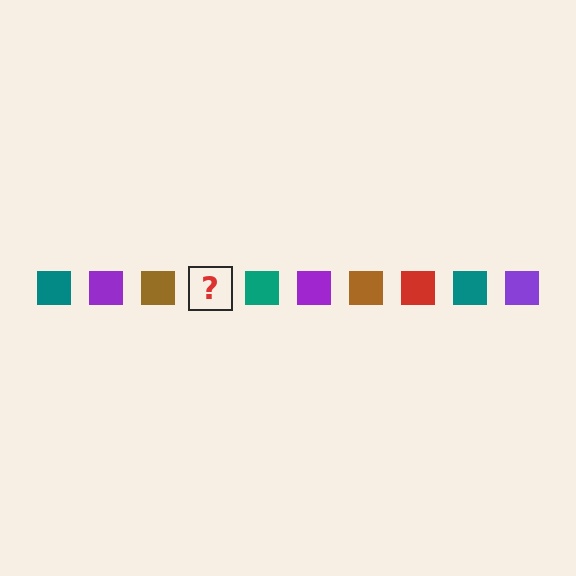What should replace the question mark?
The question mark should be replaced with a red square.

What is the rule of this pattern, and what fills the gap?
The rule is that the pattern cycles through teal, purple, brown, red squares. The gap should be filled with a red square.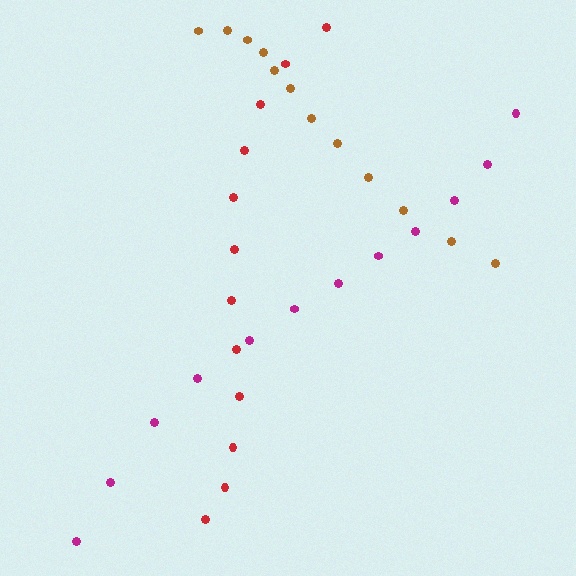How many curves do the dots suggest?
There are 3 distinct paths.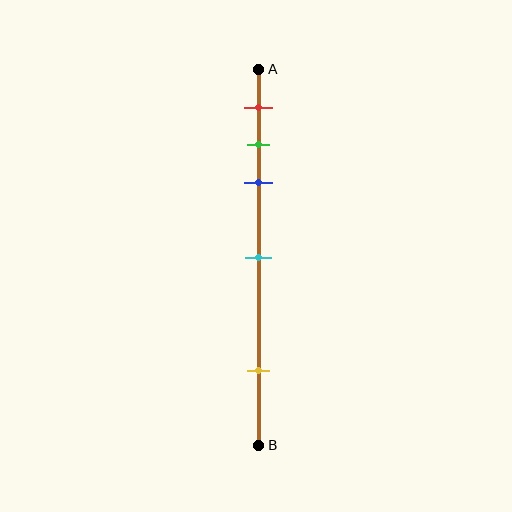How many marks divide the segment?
There are 5 marks dividing the segment.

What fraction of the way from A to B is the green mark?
The green mark is approximately 20% (0.2) of the way from A to B.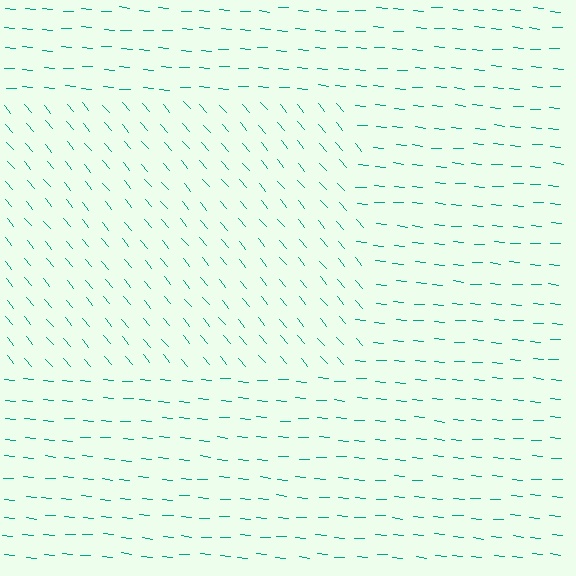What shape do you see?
I see a rectangle.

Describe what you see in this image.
The image is filled with small teal line segments. A rectangle region in the image has lines oriented differently from the surrounding lines, creating a visible texture boundary.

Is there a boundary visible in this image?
Yes, there is a texture boundary formed by a change in line orientation.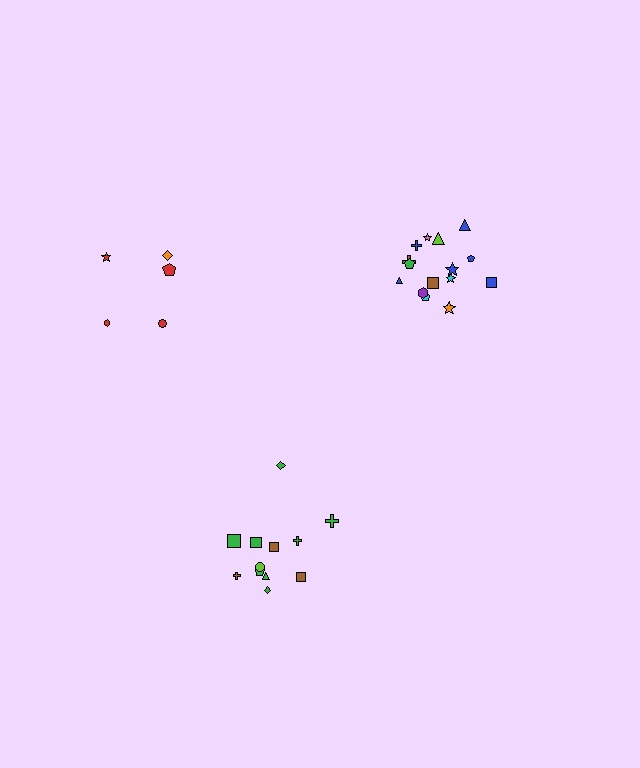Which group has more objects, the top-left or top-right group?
The top-right group.